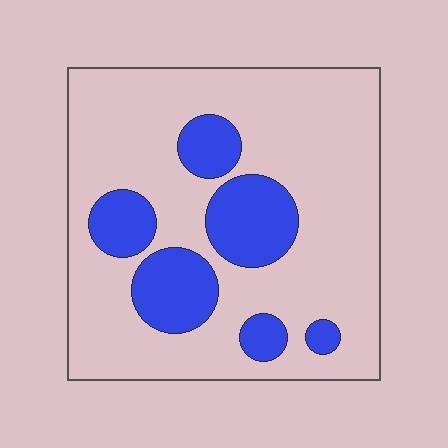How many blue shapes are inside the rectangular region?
6.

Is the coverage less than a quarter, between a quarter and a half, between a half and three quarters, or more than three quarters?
Less than a quarter.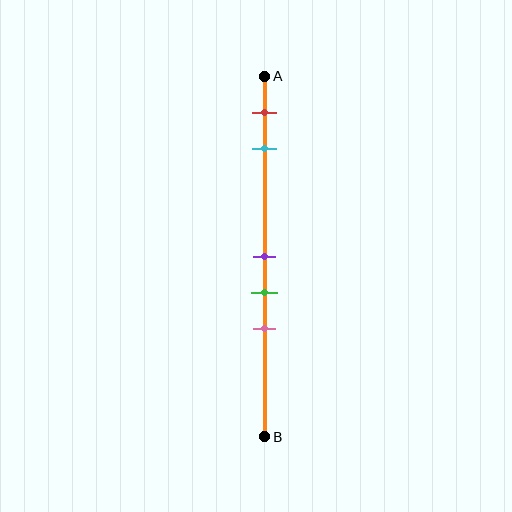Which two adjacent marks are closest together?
The purple and green marks are the closest adjacent pair.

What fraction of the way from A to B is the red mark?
The red mark is approximately 10% (0.1) of the way from A to B.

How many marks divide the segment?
There are 5 marks dividing the segment.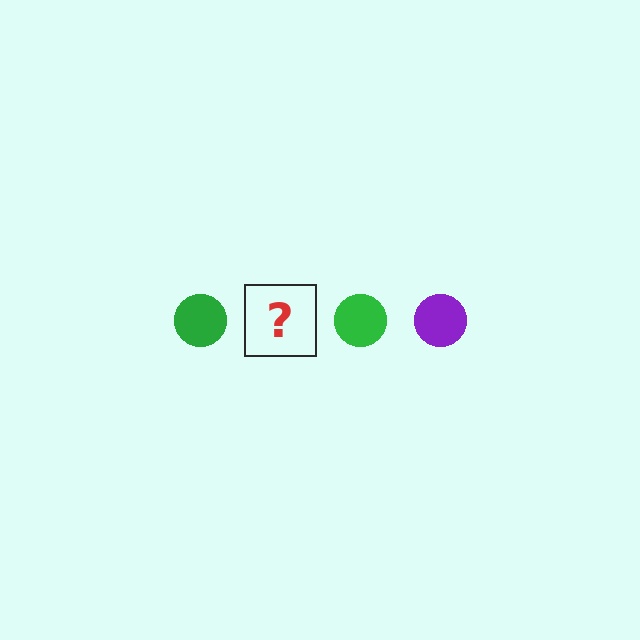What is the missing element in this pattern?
The missing element is a purple circle.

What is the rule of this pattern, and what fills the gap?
The rule is that the pattern cycles through green, purple circles. The gap should be filled with a purple circle.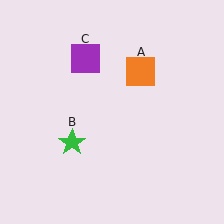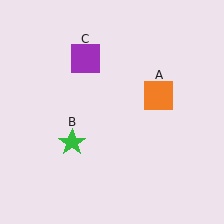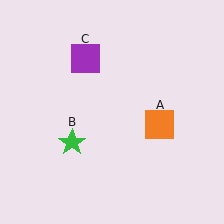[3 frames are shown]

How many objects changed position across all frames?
1 object changed position: orange square (object A).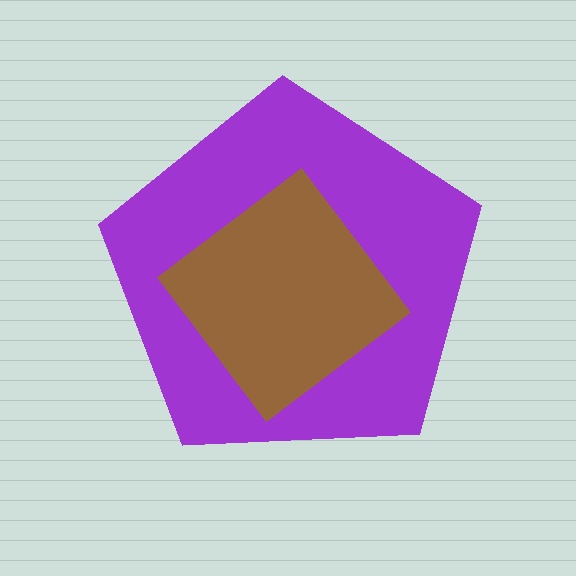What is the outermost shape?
The purple pentagon.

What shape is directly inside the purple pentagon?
The brown diamond.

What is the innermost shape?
The brown diamond.